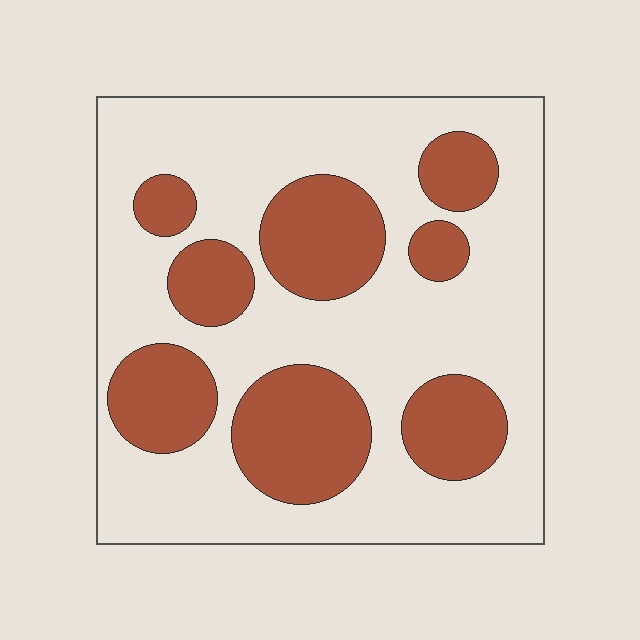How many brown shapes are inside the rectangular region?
8.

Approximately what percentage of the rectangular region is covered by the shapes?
Approximately 30%.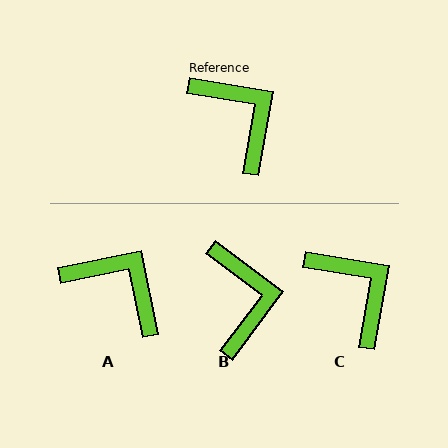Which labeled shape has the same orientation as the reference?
C.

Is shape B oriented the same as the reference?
No, it is off by about 27 degrees.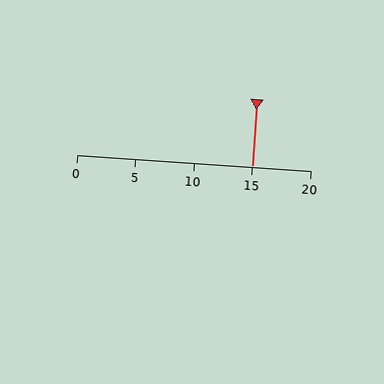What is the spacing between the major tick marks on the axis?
The major ticks are spaced 5 apart.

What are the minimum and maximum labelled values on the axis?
The axis runs from 0 to 20.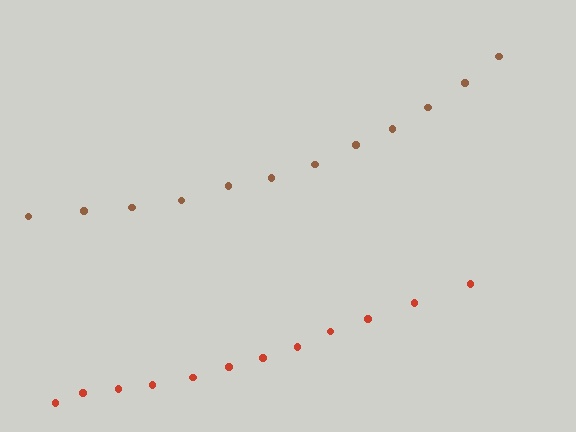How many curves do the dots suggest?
There are 2 distinct paths.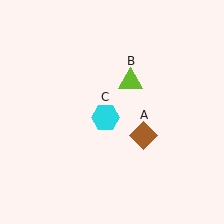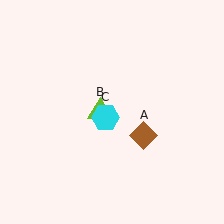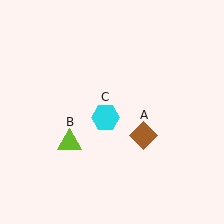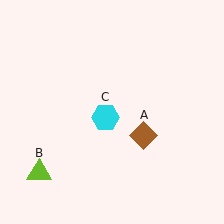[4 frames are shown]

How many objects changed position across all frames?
1 object changed position: lime triangle (object B).